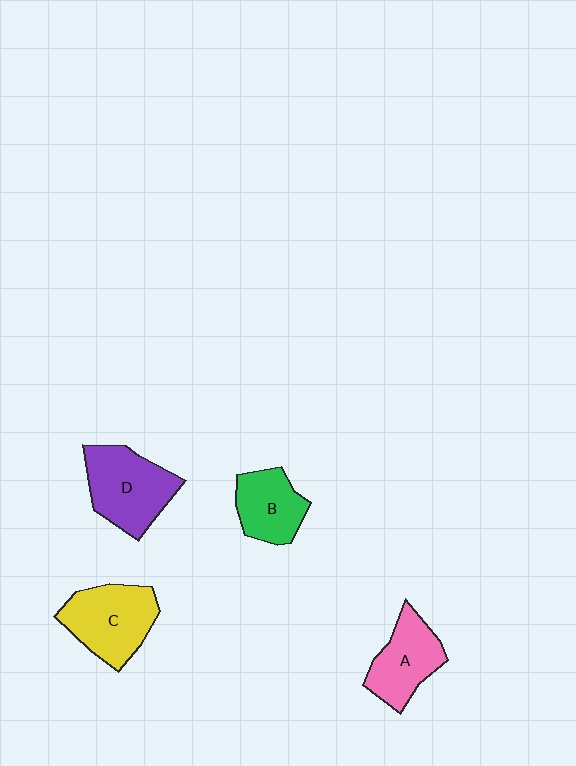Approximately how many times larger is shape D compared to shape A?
Approximately 1.2 times.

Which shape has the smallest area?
Shape B (green).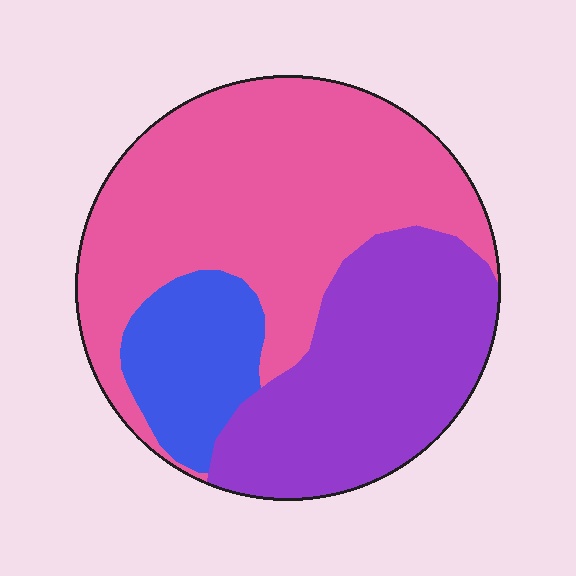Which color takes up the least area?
Blue, at roughly 15%.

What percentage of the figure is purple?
Purple takes up about one third (1/3) of the figure.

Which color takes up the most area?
Pink, at roughly 50%.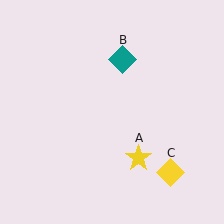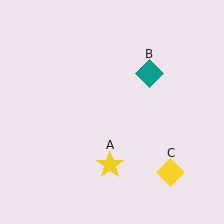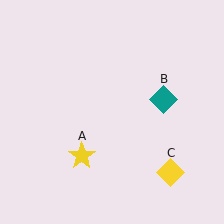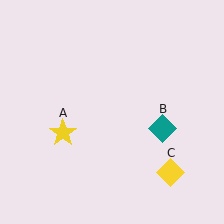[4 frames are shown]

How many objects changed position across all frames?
2 objects changed position: yellow star (object A), teal diamond (object B).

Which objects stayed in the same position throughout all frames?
Yellow diamond (object C) remained stationary.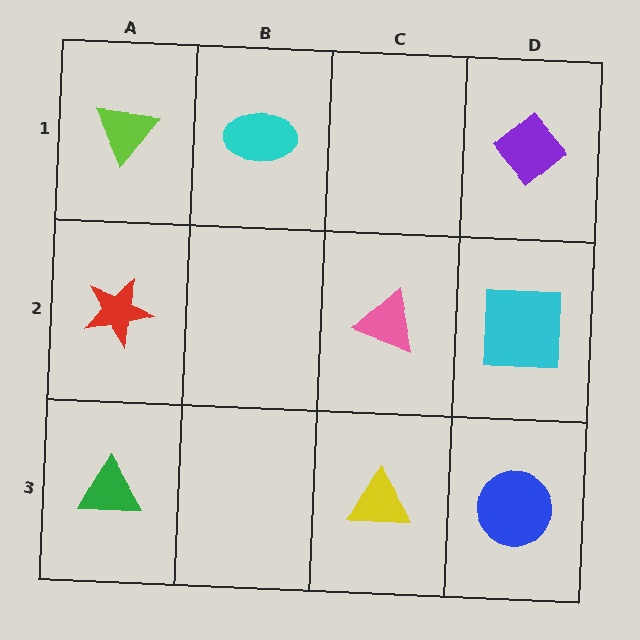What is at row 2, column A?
A red star.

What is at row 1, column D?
A purple diamond.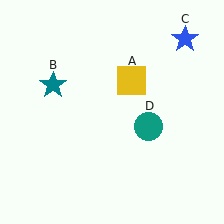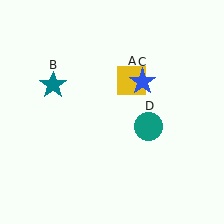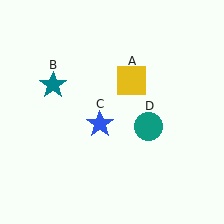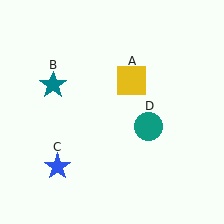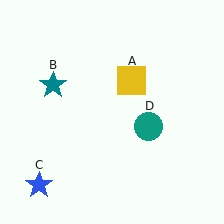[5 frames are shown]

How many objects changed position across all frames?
1 object changed position: blue star (object C).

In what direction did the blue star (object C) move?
The blue star (object C) moved down and to the left.